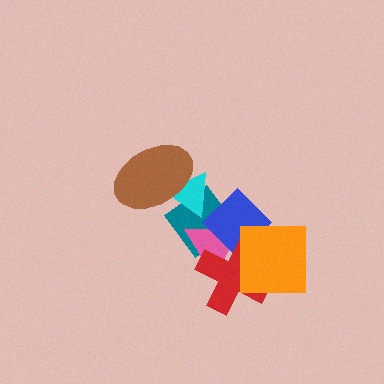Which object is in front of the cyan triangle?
The brown ellipse is in front of the cyan triangle.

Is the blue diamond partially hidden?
Yes, it is partially covered by another shape.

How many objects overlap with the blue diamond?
4 objects overlap with the blue diamond.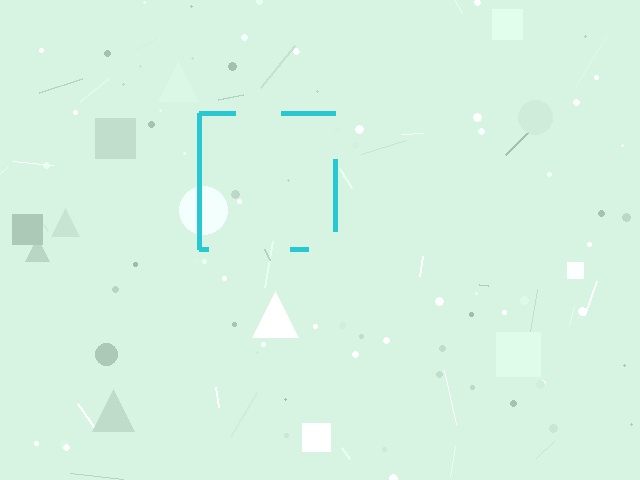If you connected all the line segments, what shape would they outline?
They would outline a square.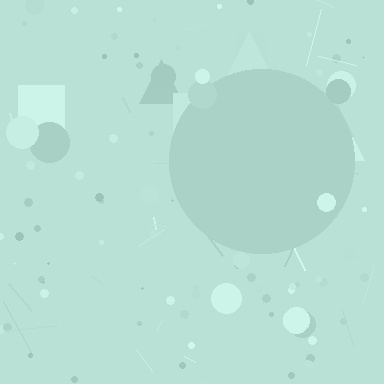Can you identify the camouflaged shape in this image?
The camouflaged shape is a circle.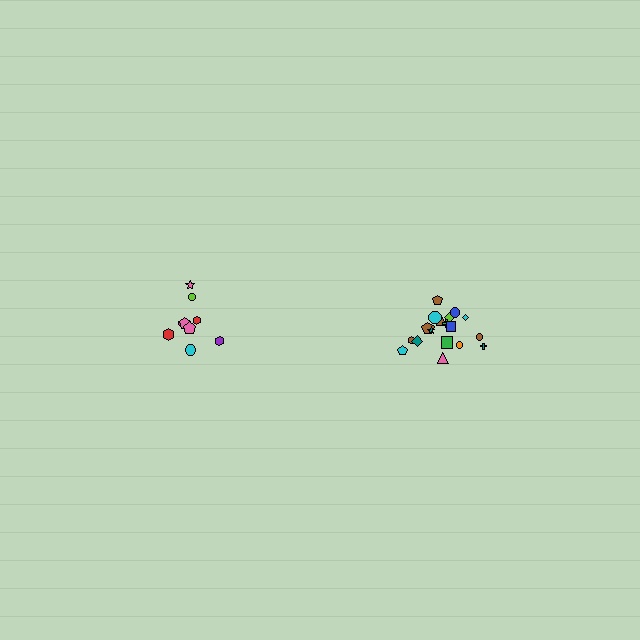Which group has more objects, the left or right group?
The right group.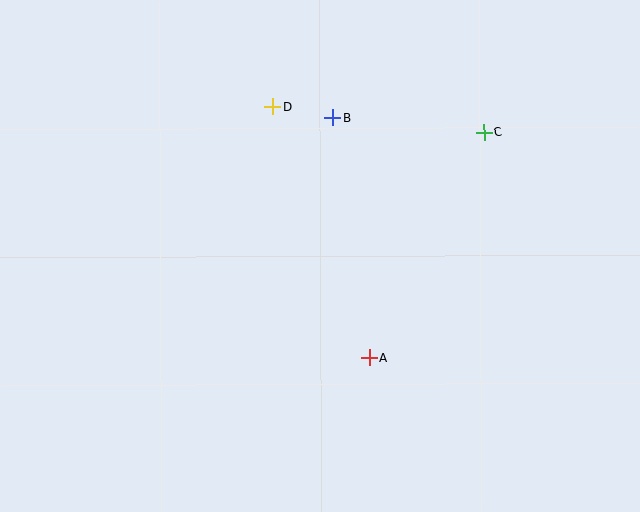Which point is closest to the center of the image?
Point A at (370, 357) is closest to the center.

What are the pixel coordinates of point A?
Point A is at (370, 357).